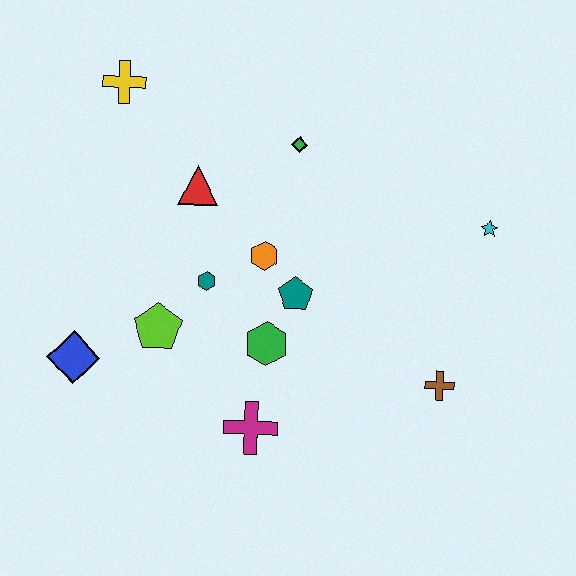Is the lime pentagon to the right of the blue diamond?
Yes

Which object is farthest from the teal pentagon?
The yellow cross is farthest from the teal pentagon.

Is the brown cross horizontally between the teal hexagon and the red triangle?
No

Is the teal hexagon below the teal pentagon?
No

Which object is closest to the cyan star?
The brown cross is closest to the cyan star.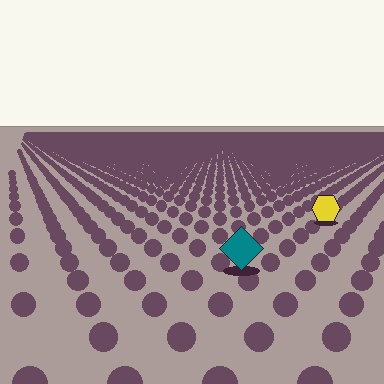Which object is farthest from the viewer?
The yellow hexagon is farthest from the viewer. It appears smaller and the ground texture around it is denser.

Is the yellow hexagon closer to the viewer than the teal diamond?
No. The teal diamond is closer — you can tell from the texture gradient: the ground texture is coarser near it.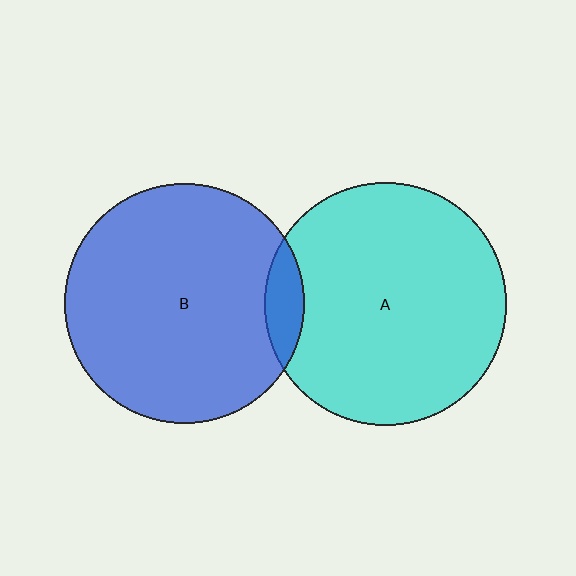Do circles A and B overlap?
Yes.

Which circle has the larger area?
Circle A (cyan).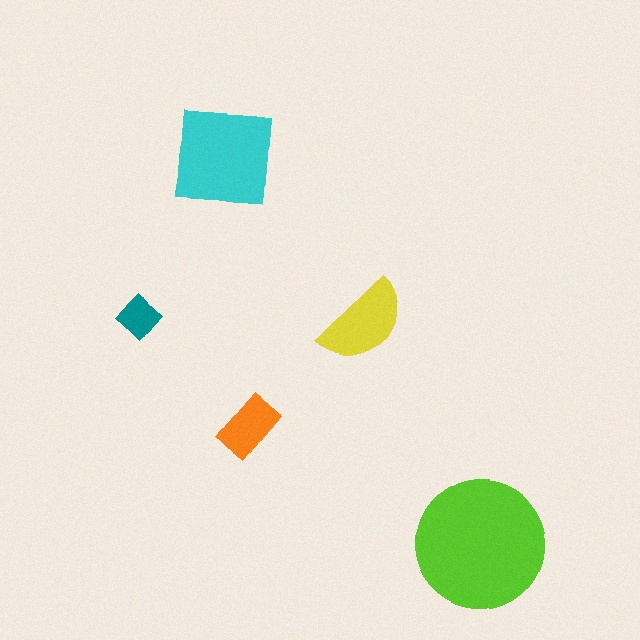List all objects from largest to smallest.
The lime circle, the cyan square, the yellow semicircle, the orange rectangle, the teal diamond.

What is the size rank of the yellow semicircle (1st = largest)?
3rd.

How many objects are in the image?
There are 5 objects in the image.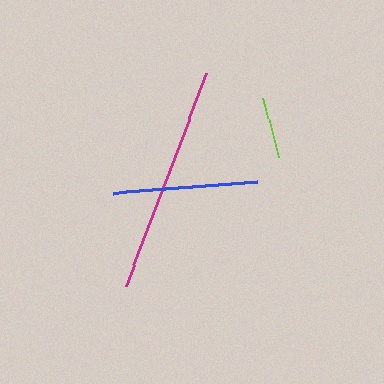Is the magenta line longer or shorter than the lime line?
The magenta line is longer than the lime line.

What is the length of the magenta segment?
The magenta segment is approximately 228 pixels long.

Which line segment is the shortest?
The lime line is the shortest at approximately 61 pixels.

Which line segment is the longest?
The magenta line is the longest at approximately 228 pixels.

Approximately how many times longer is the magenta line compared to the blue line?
The magenta line is approximately 1.6 times the length of the blue line.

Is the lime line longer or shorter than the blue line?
The blue line is longer than the lime line.